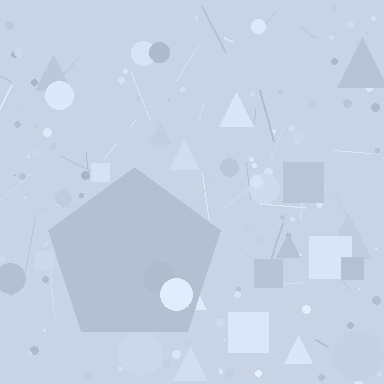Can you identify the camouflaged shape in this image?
The camouflaged shape is a pentagon.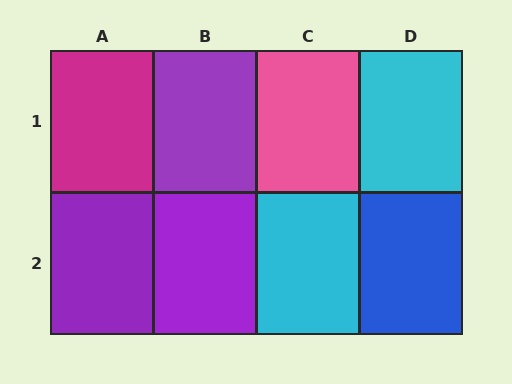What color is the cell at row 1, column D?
Cyan.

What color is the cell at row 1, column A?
Magenta.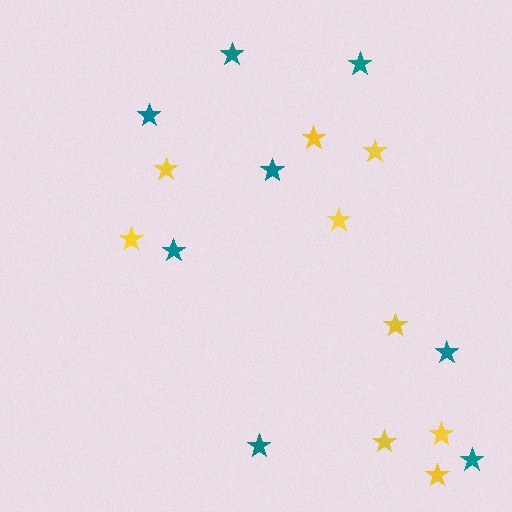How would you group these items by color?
There are 2 groups: one group of yellow stars (9) and one group of teal stars (8).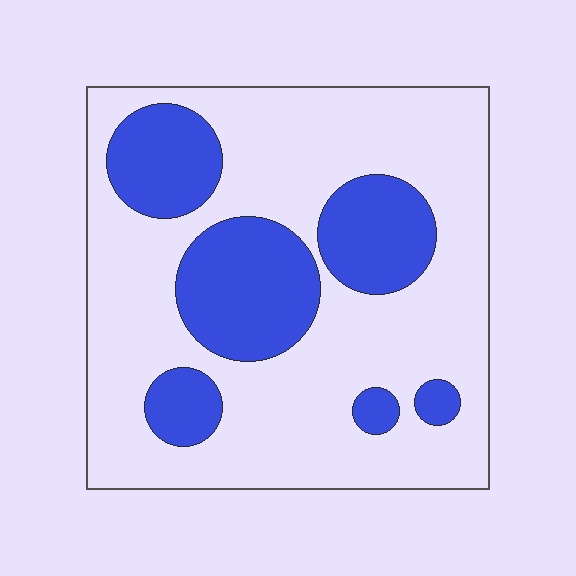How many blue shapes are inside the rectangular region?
6.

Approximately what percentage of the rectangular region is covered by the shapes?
Approximately 30%.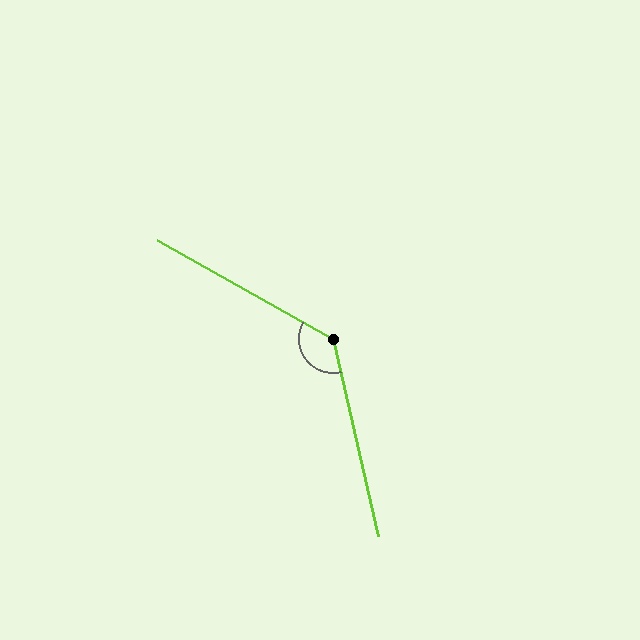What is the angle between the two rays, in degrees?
Approximately 132 degrees.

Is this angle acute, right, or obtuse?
It is obtuse.